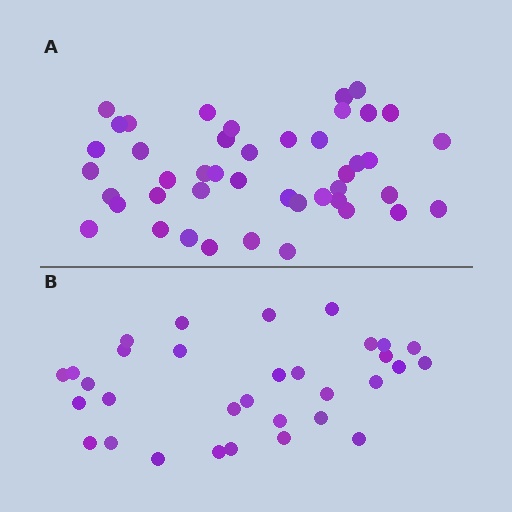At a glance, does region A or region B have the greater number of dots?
Region A (the top region) has more dots.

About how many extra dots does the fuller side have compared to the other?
Region A has roughly 12 or so more dots than region B.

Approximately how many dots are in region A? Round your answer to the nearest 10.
About 40 dots. (The exact count is 44, which rounds to 40.)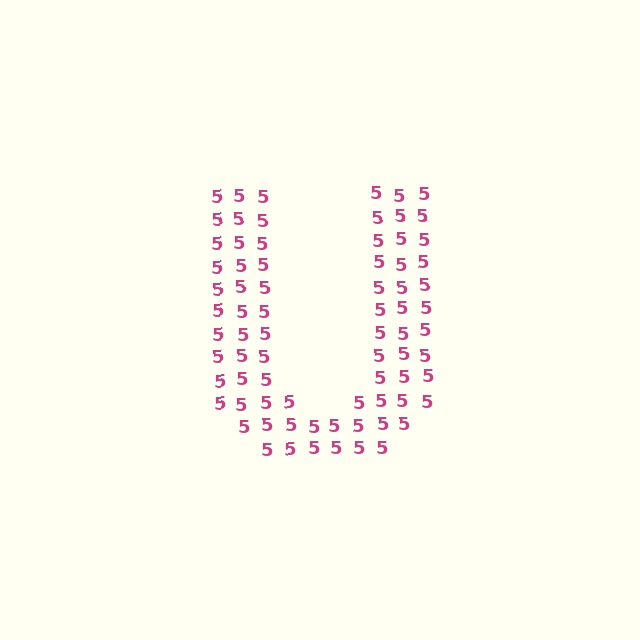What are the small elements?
The small elements are digit 5's.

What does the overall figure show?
The overall figure shows the letter U.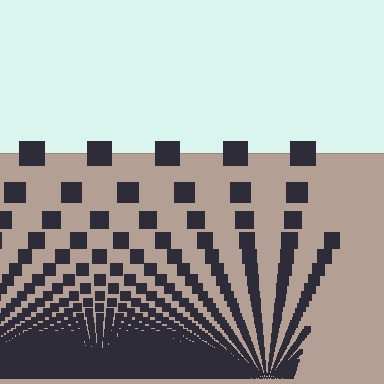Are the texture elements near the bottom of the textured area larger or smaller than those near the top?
Smaller. The gradient is inverted — elements near the bottom are smaller and denser.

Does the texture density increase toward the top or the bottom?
Density increases toward the bottom.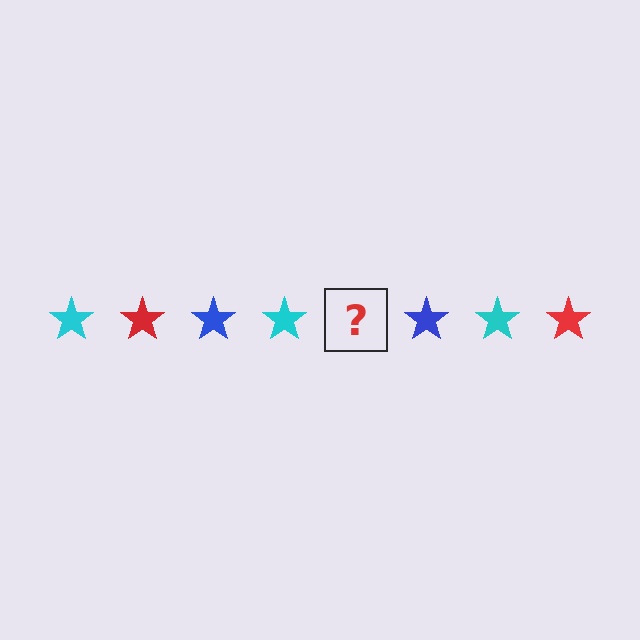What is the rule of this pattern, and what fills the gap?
The rule is that the pattern cycles through cyan, red, blue stars. The gap should be filled with a red star.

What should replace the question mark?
The question mark should be replaced with a red star.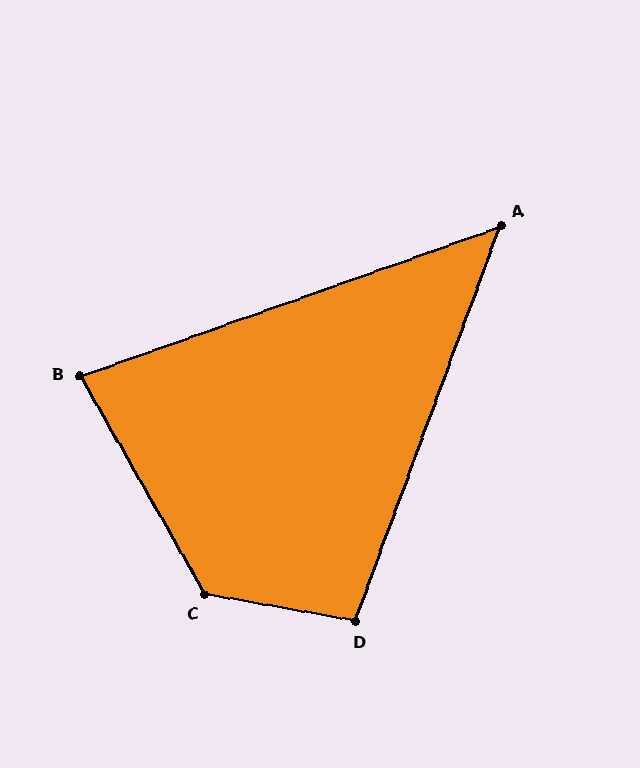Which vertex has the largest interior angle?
C, at approximately 130 degrees.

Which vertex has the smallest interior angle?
A, at approximately 50 degrees.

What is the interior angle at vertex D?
Approximately 100 degrees (obtuse).